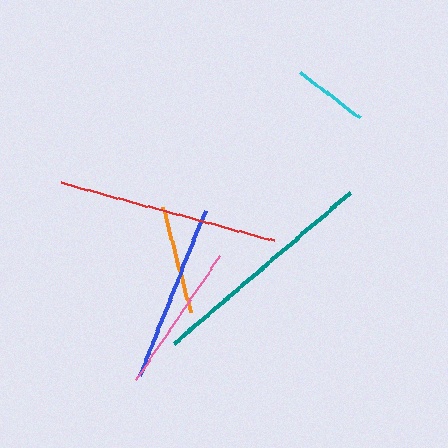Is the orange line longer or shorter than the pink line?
The pink line is longer than the orange line.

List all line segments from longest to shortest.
From longest to shortest: teal, red, blue, pink, orange, cyan.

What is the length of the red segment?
The red segment is approximately 221 pixels long.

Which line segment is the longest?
The teal line is the longest at approximately 232 pixels.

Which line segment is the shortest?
The cyan line is the shortest at approximately 74 pixels.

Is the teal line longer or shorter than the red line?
The teal line is longer than the red line.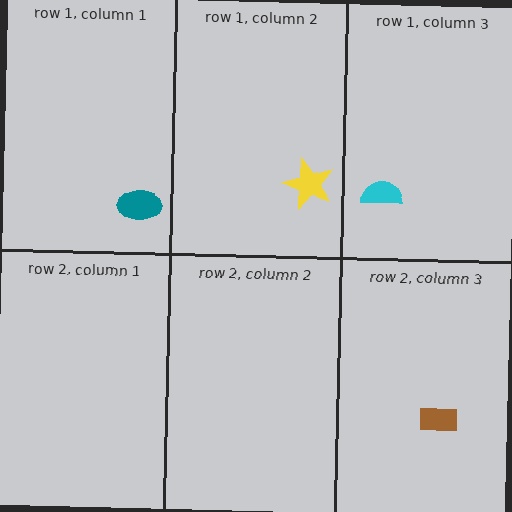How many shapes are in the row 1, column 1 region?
1.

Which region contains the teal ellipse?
The row 1, column 1 region.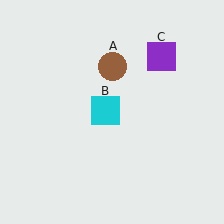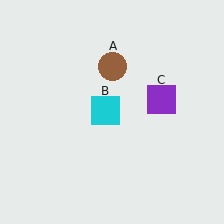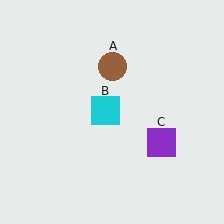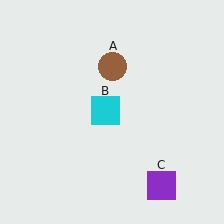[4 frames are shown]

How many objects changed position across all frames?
1 object changed position: purple square (object C).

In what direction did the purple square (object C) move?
The purple square (object C) moved down.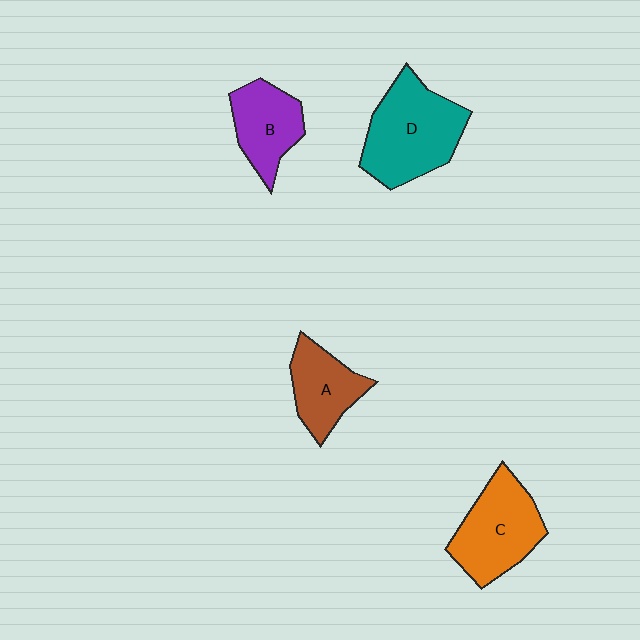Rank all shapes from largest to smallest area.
From largest to smallest: D (teal), C (orange), B (purple), A (brown).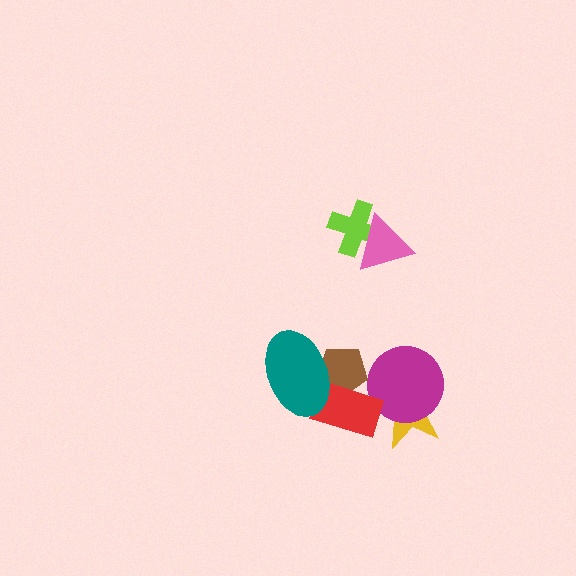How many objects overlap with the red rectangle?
3 objects overlap with the red rectangle.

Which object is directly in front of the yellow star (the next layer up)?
The magenta circle is directly in front of the yellow star.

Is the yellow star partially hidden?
Yes, it is partially covered by another shape.